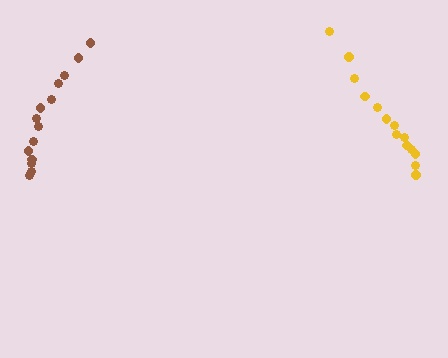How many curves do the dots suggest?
There are 2 distinct paths.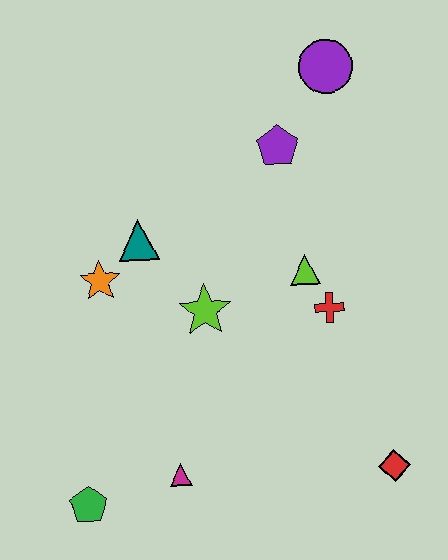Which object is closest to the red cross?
The lime triangle is closest to the red cross.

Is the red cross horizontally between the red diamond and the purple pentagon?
Yes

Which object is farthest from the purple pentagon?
The green pentagon is farthest from the purple pentagon.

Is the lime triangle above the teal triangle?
No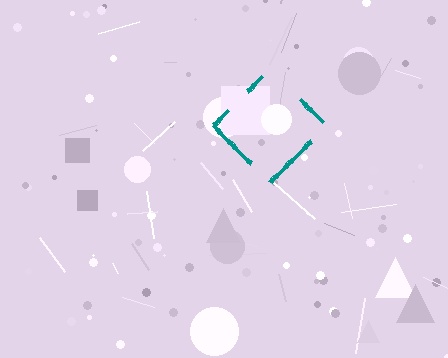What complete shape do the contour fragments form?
The contour fragments form a diamond.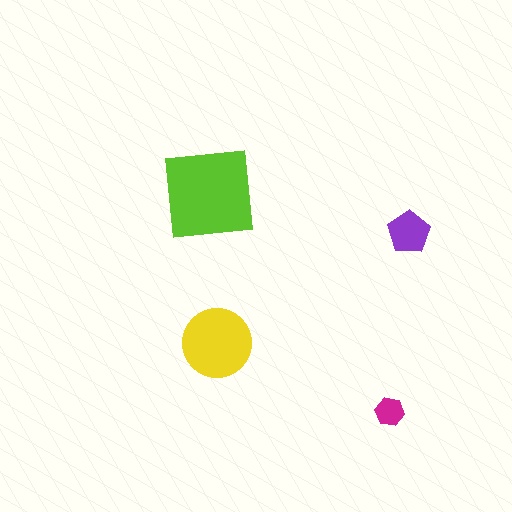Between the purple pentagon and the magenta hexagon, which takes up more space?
The purple pentagon.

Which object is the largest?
The lime square.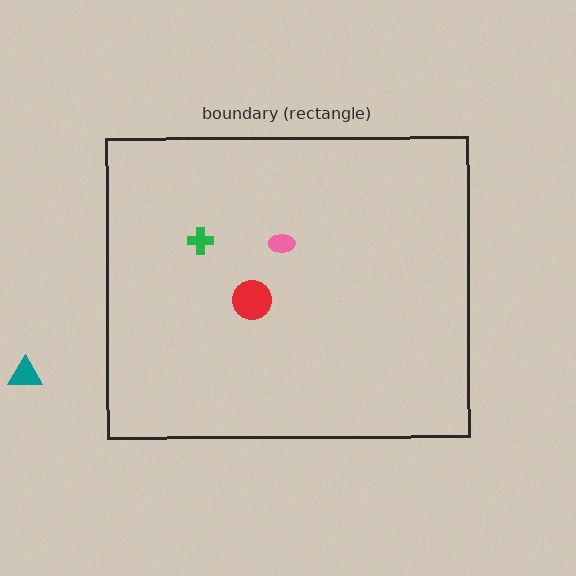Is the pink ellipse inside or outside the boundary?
Inside.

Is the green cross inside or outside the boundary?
Inside.